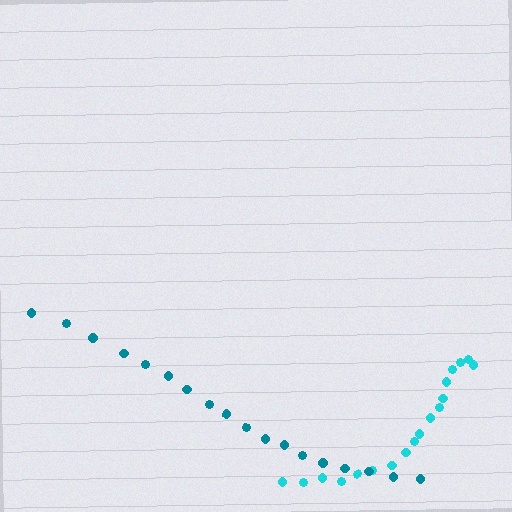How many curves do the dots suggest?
There are 2 distinct paths.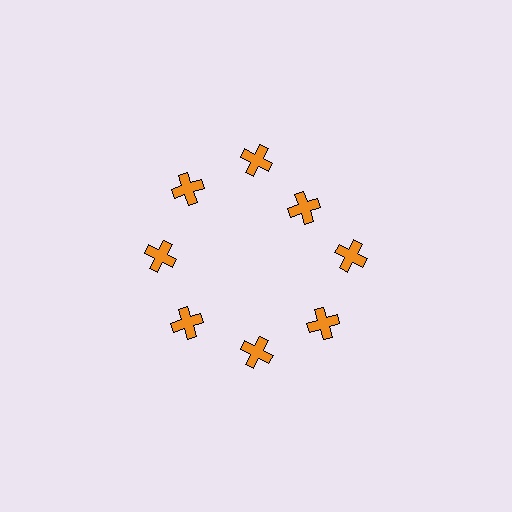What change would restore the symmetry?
The symmetry would be restored by moving it outward, back onto the ring so that all 8 crosses sit at equal angles and equal distance from the center.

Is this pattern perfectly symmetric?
No. The 8 orange crosses are arranged in a ring, but one element near the 2 o'clock position is pulled inward toward the center, breaking the 8-fold rotational symmetry.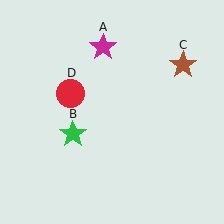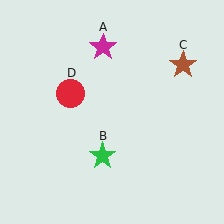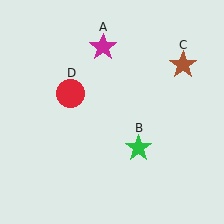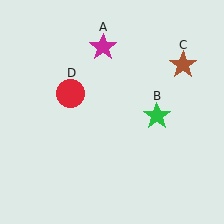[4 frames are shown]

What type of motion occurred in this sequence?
The green star (object B) rotated counterclockwise around the center of the scene.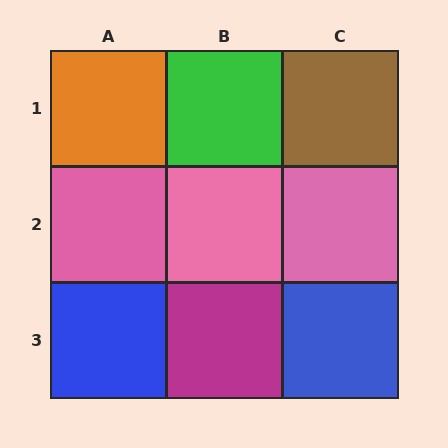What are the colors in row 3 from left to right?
Blue, magenta, blue.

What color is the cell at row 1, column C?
Brown.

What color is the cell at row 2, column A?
Pink.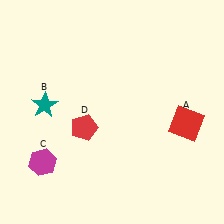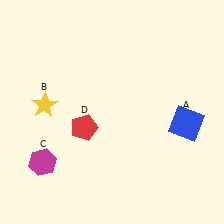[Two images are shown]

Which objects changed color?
A changed from red to blue. B changed from teal to yellow.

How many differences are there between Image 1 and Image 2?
There are 2 differences between the two images.